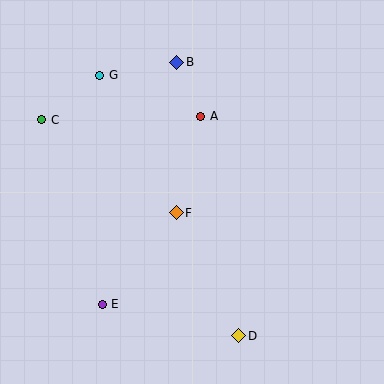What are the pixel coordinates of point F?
Point F is at (176, 213).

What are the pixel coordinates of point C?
Point C is at (42, 120).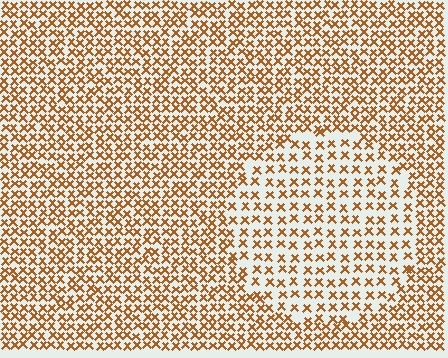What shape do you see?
I see a circle.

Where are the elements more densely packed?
The elements are more densely packed outside the circle boundary.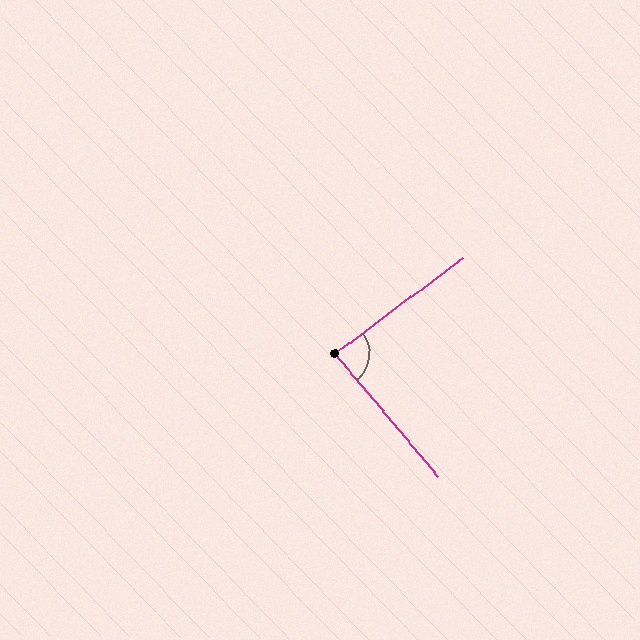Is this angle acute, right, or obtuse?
It is approximately a right angle.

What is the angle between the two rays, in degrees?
Approximately 87 degrees.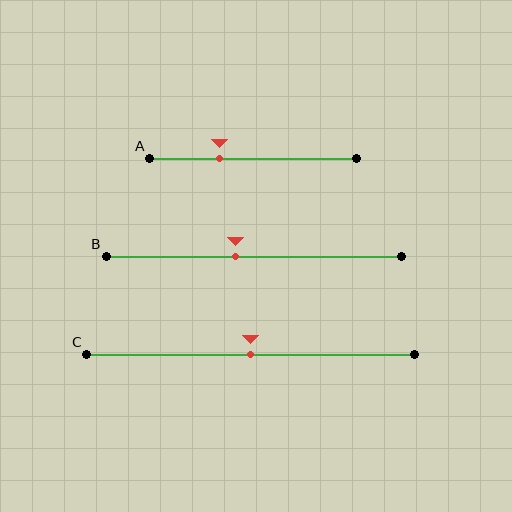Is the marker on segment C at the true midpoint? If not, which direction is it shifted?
Yes, the marker on segment C is at the true midpoint.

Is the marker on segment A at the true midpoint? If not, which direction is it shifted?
No, the marker on segment A is shifted to the left by about 16% of the segment length.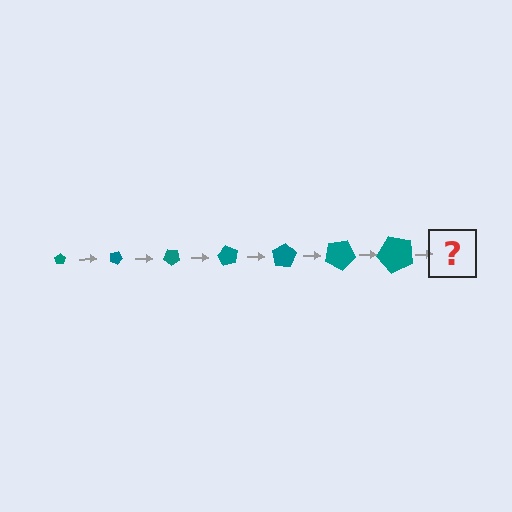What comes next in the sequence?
The next element should be a pentagon, larger than the previous one and rotated 140 degrees from the start.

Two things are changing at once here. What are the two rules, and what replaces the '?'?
The two rules are that the pentagon grows larger each step and it rotates 20 degrees each step. The '?' should be a pentagon, larger than the previous one and rotated 140 degrees from the start.